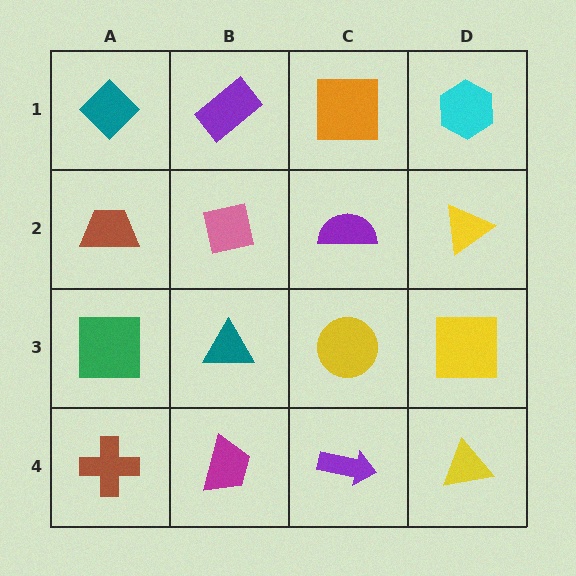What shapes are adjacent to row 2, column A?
A teal diamond (row 1, column A), a green square (row 3, column A), a pink square (row 2, column B).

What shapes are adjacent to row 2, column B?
A purple rectangle (row 1, column B), a teal triangle (row 3, column B), a brown trapezoid (row 2, column A), a purple semicircle (row 2, column C).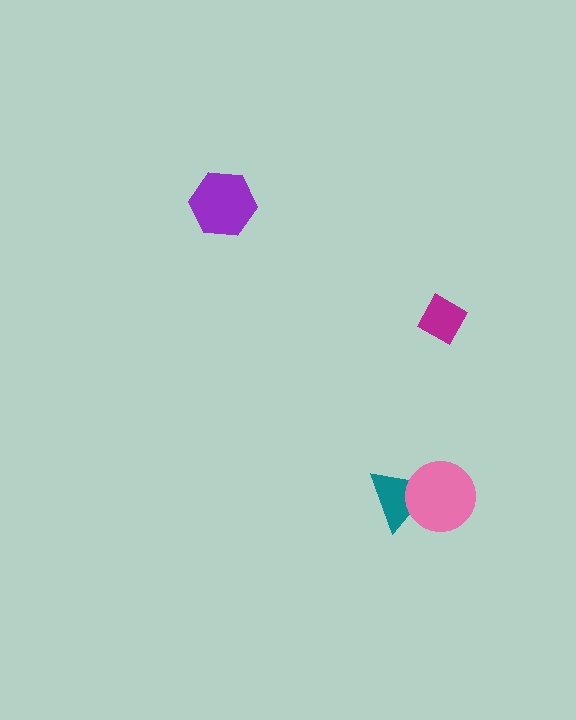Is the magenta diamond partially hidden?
No, no other shape covers it.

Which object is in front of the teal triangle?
The pink circle is in front of the teal triangle.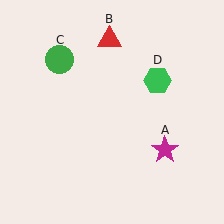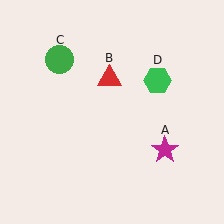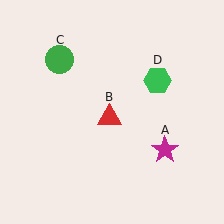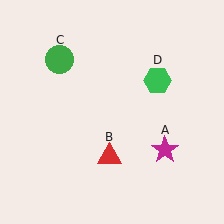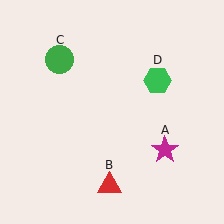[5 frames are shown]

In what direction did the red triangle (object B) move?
The red triangle (object B) moved down.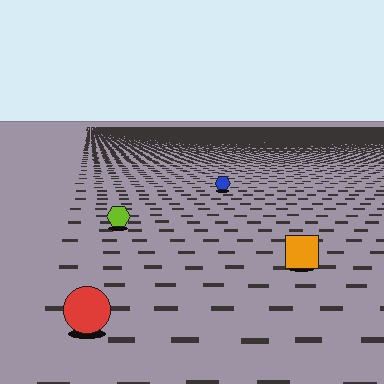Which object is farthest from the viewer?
The blue hexagon is farthest from the viewer. It appears smaller and the ground texture around it is denser.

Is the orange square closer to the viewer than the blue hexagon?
Yes. The orange square is closer — you can tell from the texture gradient: the ground texture is coarser near it.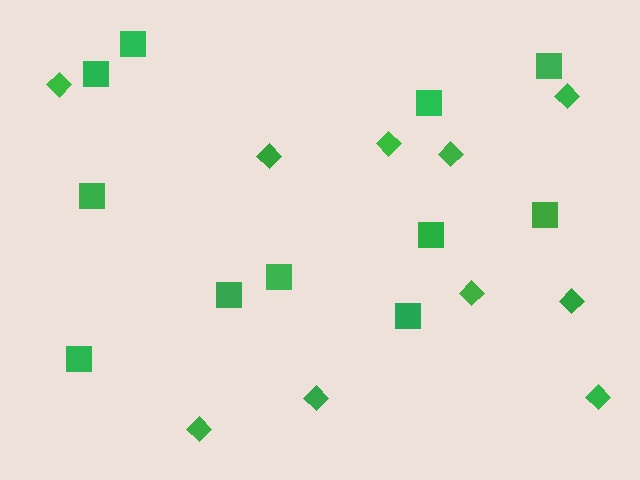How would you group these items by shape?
There are 2 groups: one group of squares (11) and one group of diamonds (10).